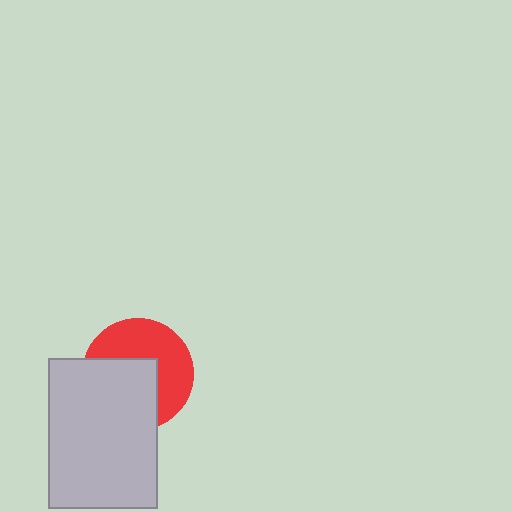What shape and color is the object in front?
The object in front is a light gray rectangle.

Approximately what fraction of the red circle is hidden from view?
Roughly 48% of the red circle is hidden behind the light gray rectangle.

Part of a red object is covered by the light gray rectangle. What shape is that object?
It is a circle.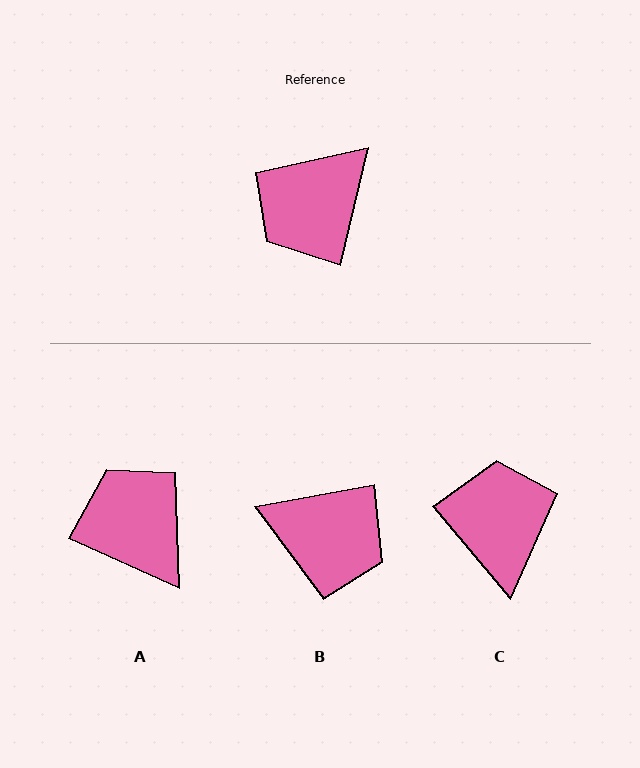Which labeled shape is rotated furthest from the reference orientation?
C, about 127 degrees away.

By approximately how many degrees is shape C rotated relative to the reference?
Approximately 127 degrees clockwise.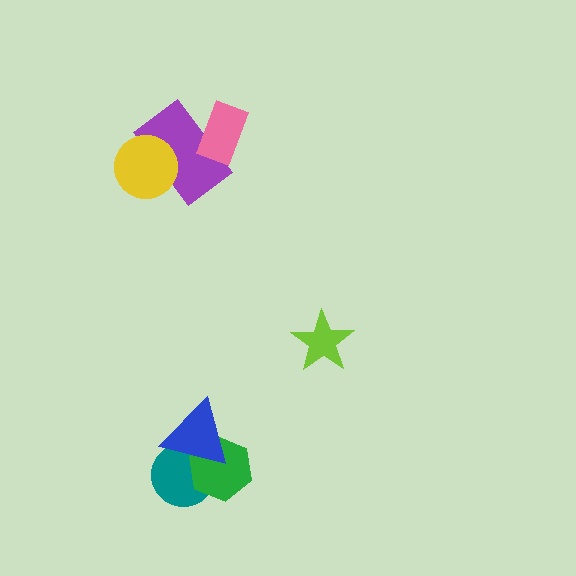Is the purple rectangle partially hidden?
Yes, it is partially covered by another shape.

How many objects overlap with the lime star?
0 objects overlap with the lime star.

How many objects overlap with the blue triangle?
2 objects overlap with the blue triangle.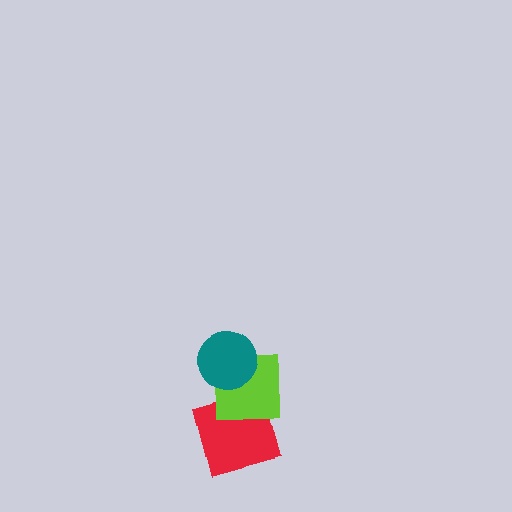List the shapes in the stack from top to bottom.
From top to bottom: the teal circle, the lime square, the red square.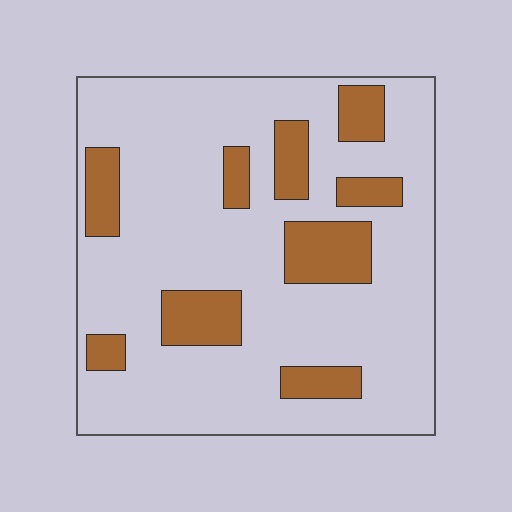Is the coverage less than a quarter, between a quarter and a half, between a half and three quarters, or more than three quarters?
Less than a quarter.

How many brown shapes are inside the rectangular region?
9.